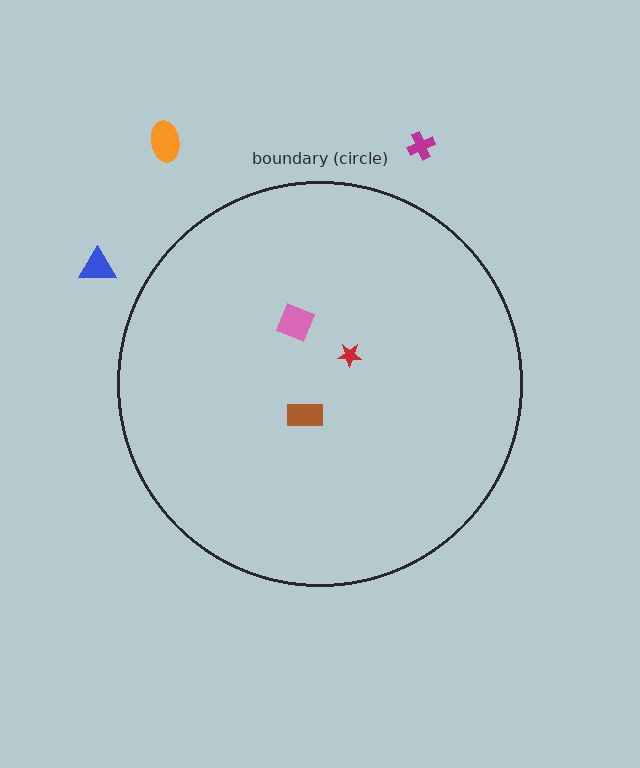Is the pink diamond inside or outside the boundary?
Inside.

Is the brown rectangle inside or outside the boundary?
Inside.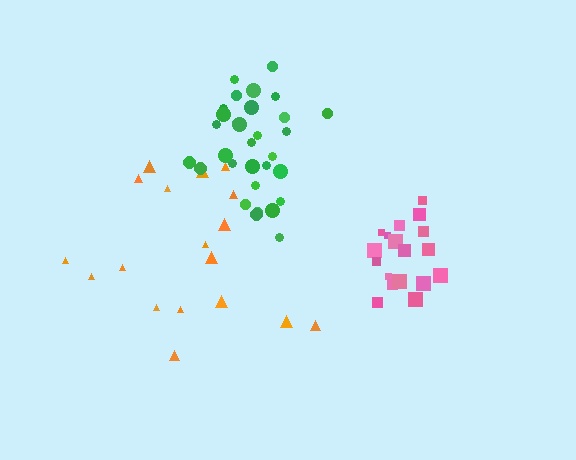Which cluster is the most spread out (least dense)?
Orange.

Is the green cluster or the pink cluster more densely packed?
Pink.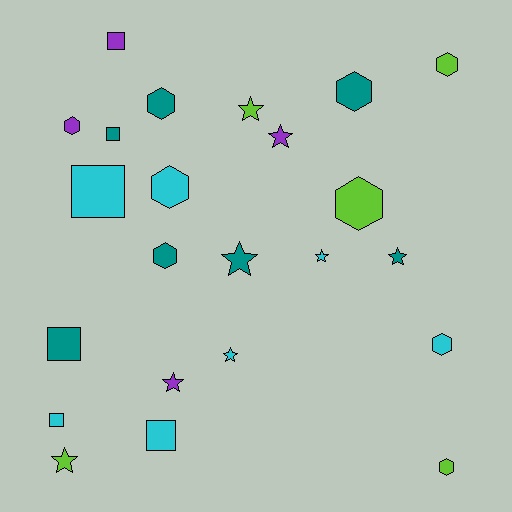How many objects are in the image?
There are 23 objects.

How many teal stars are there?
There are 2 teal stars.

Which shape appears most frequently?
Hexagon, with 9 objects.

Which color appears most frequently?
Teal, with 7 objects.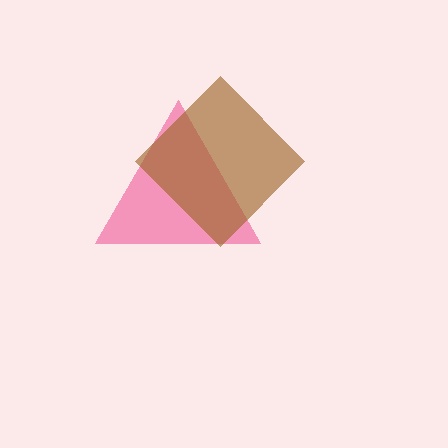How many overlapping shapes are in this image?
There are 2 overlapping shapes in the image.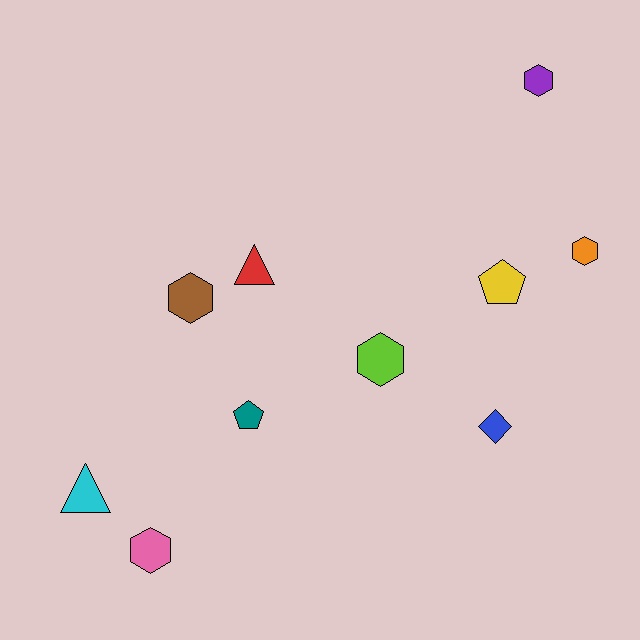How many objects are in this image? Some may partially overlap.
There are 10 objects.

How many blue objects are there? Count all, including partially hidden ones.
There is 1 blue object.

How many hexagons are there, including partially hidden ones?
There are 5 hexagons.